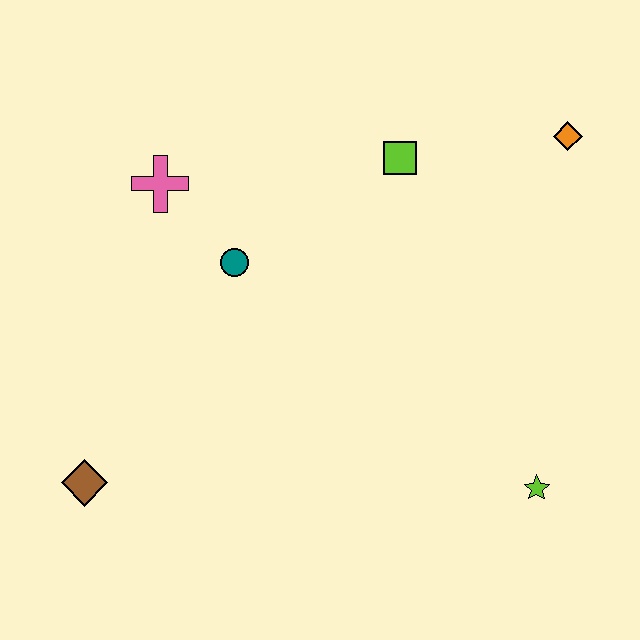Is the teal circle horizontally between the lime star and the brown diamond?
Yes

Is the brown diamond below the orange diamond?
Yes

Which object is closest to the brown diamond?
The teal circle is closest to the brown diamond.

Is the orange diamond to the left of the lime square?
No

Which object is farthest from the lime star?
The pink cross is farthest from the lime star.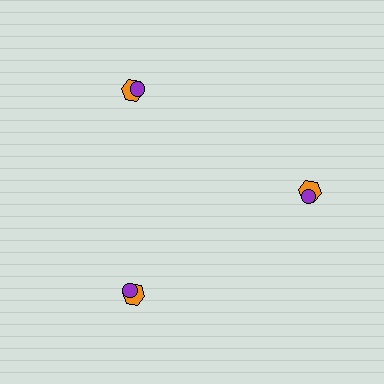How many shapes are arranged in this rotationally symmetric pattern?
There are 6 shapes, arranged in 3 groups of 2.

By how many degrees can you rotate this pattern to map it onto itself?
The pattern maps onto itself every 120 degrees of rotation.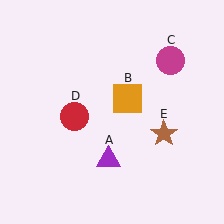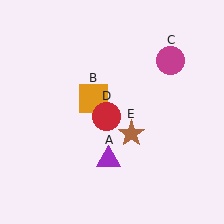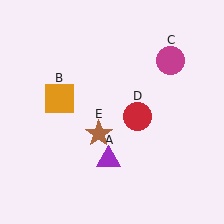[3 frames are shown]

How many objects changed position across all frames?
3 objects changed position: orange square (object B), red circle (object D), brown star (object E).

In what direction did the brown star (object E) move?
The brown star (object E) moved left.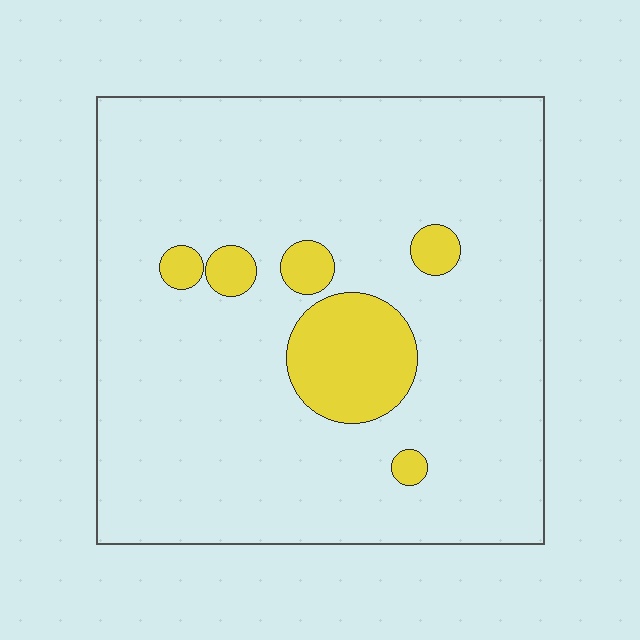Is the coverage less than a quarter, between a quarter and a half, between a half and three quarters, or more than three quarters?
Less than a quarter.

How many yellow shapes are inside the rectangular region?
6.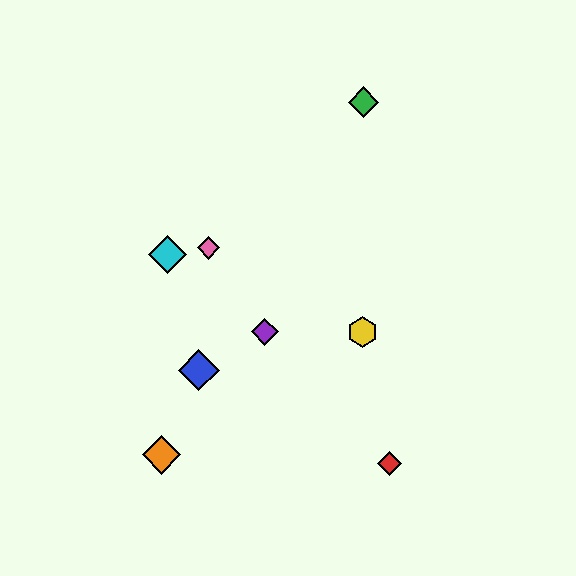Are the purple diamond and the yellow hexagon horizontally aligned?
Yes, both are at y≈332.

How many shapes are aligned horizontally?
2 shapes (the yellow hexagon, the purple diamond) are aligned horizontally.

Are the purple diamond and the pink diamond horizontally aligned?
No, the purple diamond is at y≈332 and the pink diamond is at y≈248.